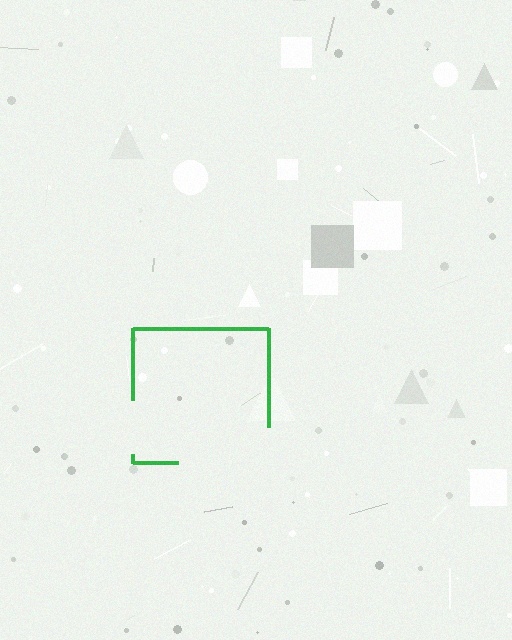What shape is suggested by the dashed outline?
The dashed outline suggests a square.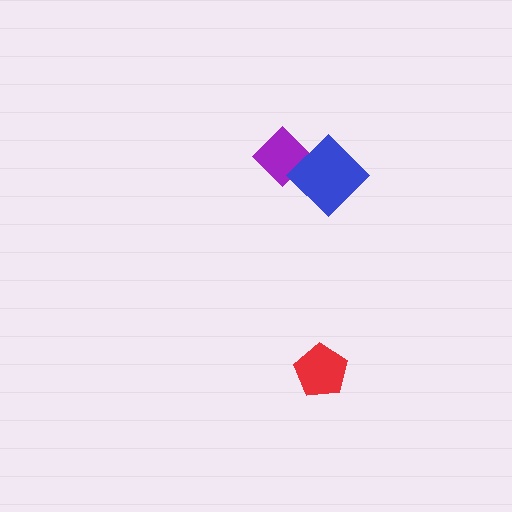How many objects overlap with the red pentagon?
0 objects overlap with the red pentagon.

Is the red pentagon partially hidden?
No, no other shape covers it.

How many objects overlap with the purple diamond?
1 object overlaps with the purple diamond.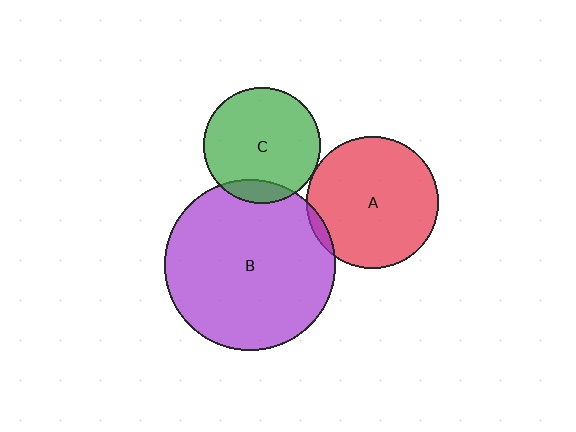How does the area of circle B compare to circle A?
Approximately 1.7 times.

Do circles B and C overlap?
Yes.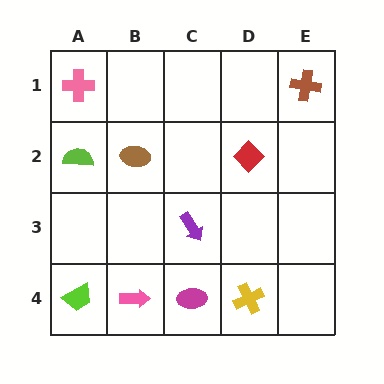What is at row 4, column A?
A lime trapezoid.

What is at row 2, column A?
A lime semicircle.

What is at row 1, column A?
A pink cross.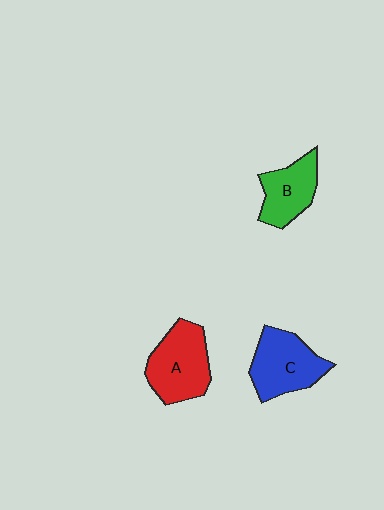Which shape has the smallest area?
Shape B (green).